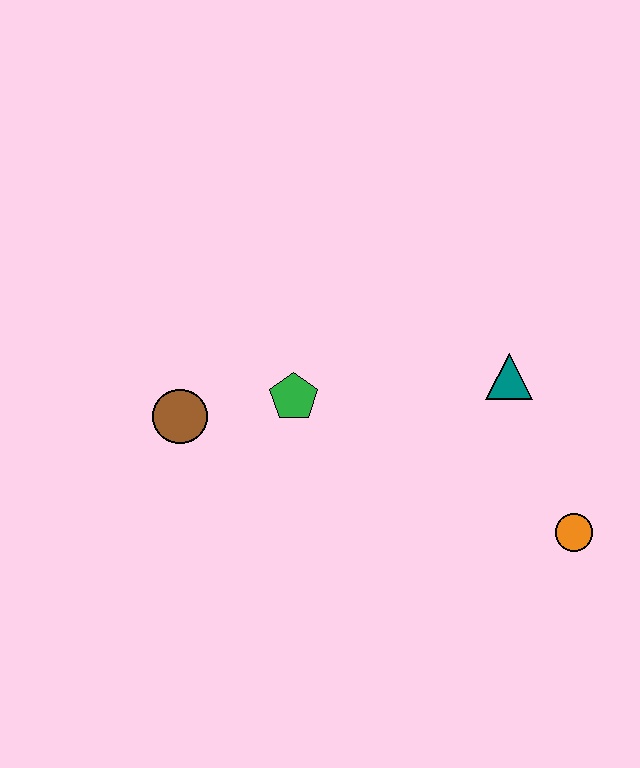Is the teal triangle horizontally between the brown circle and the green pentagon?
No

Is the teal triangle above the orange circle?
Yes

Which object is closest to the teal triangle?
The orange circle is closest to the teal triangle.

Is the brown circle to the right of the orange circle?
No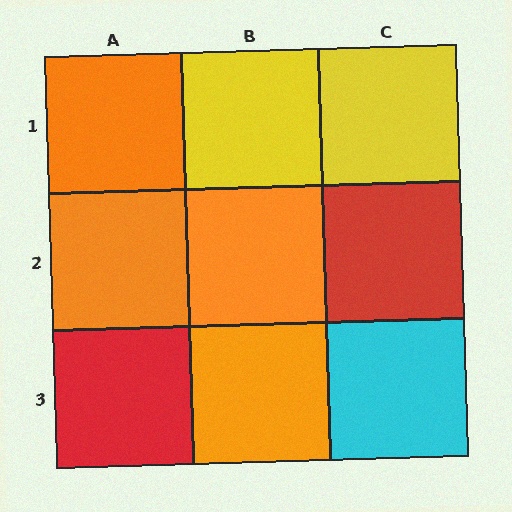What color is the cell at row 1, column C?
Yellow.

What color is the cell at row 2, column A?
Orange.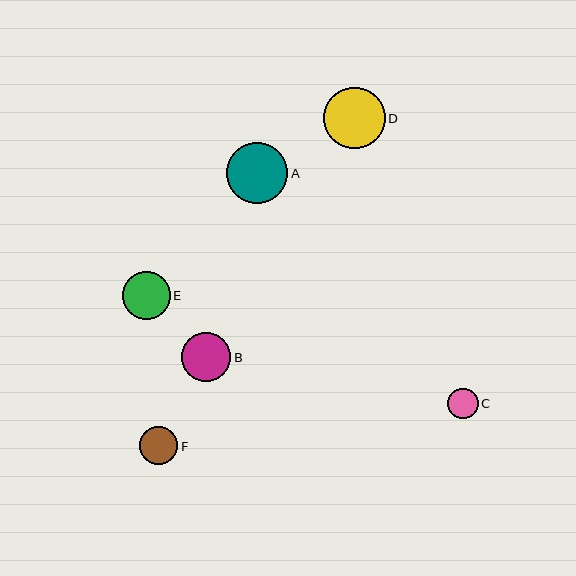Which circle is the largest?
Circle A is the largest with a size of approximately 61 pixels.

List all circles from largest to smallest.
From largest to smallest: A, D, B, E, F, C.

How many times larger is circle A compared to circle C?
Circle A is approximately 2.0 times the size of circle C.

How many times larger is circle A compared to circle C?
Circle A is approximately 2.0 times the size of circle C.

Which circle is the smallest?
Circle C is the smallest with a size of approximately 31 pixels.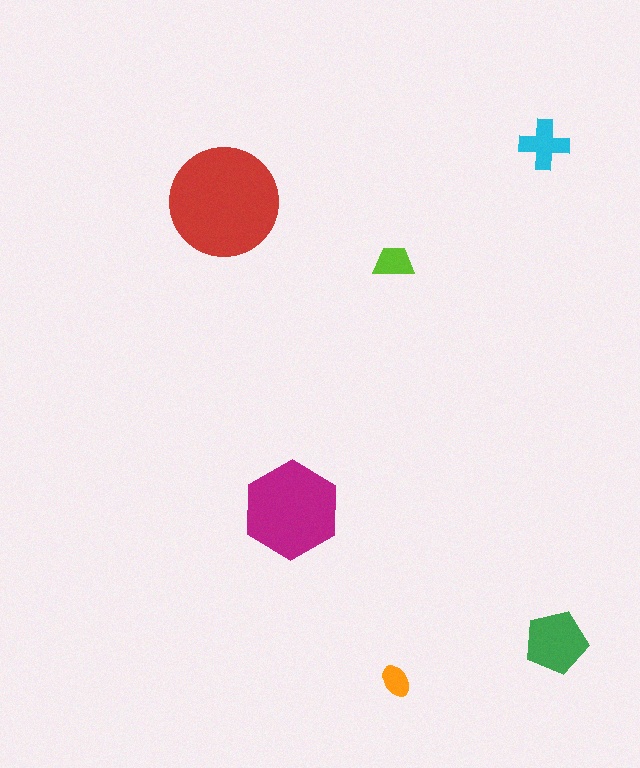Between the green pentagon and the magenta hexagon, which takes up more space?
The magenta hexagon.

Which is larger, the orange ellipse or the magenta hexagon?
The magenta hexagon.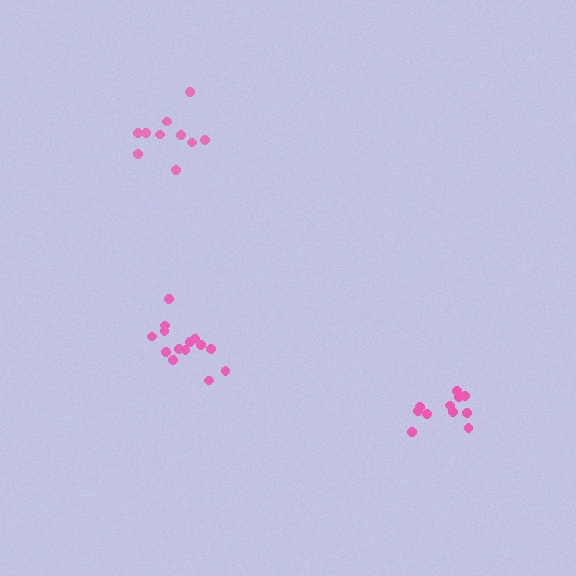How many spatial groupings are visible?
There are 3 spatial groupings.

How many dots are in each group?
Group 1: 11 dots, Group 2: 10 dots, Group 3: 14 dots (35 total).